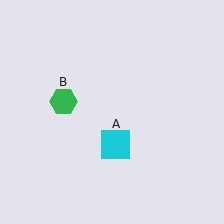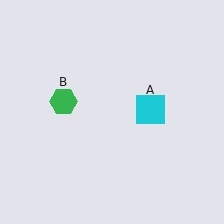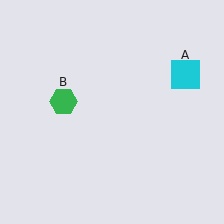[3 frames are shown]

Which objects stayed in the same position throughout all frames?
Green hexagon (object B) remained stationary.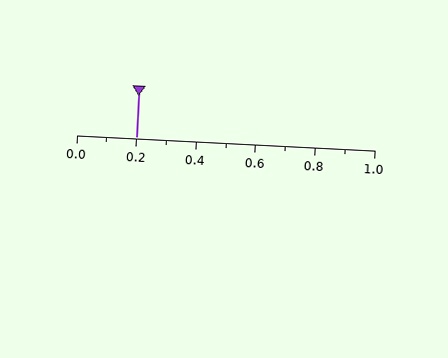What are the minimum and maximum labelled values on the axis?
The axis runs from 0.0 to 1.0.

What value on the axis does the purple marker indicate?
The marker indicates approximately 0.2.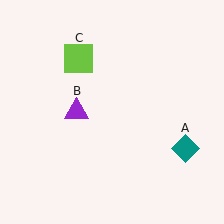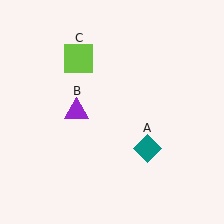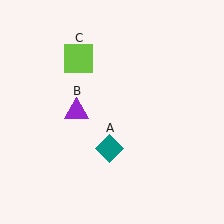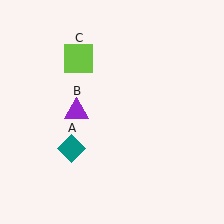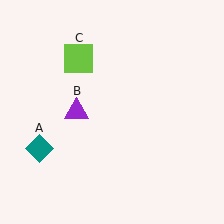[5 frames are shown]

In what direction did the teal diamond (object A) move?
The teal diamond (object A) moved left.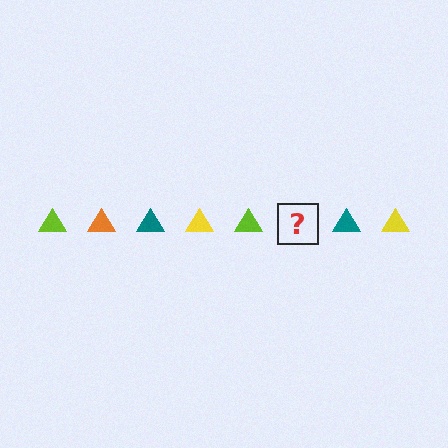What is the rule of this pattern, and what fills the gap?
The rule is that the pattern cycles through lime, orange, teal, yellow triangles. The gap should be filled with an orange triangle.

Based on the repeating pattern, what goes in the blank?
The blank should be an orange triangle.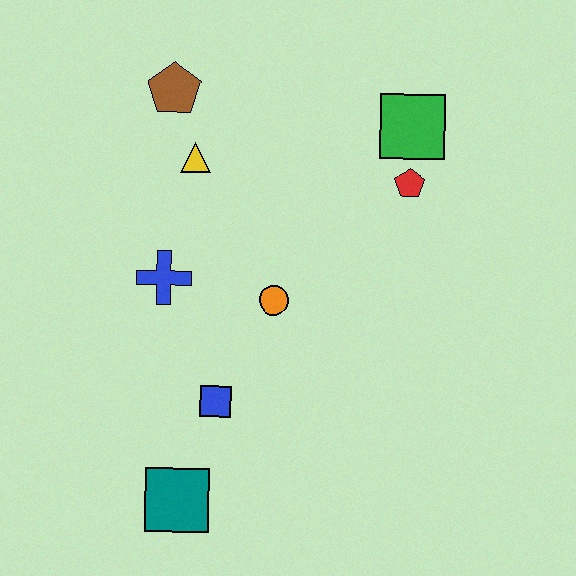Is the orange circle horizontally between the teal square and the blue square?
No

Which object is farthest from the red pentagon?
The teal square is farthest from the red pentagon.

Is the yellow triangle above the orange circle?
Yes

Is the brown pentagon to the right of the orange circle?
No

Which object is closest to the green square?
The red pentagon is closest to the green square.